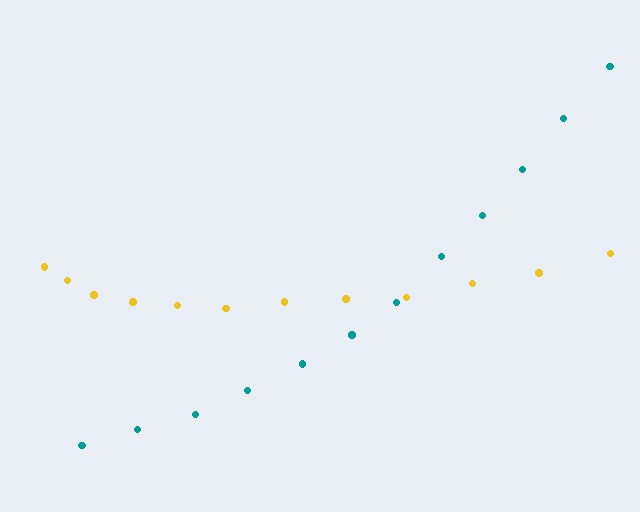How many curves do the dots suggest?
There are 2 distinct paths.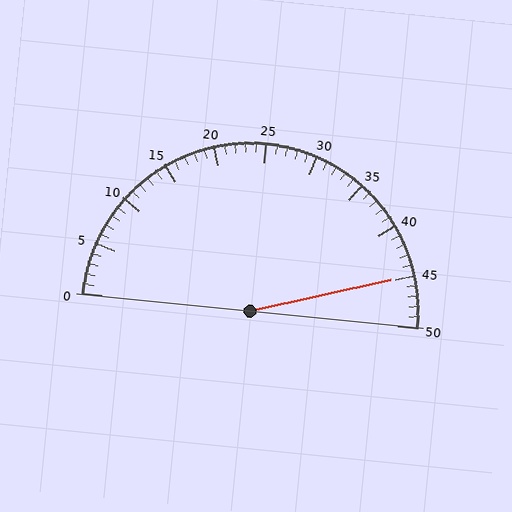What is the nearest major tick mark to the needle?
The nearest major tick mark is 45.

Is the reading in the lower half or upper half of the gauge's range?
The reading is in the upper half of the range (0 to 50).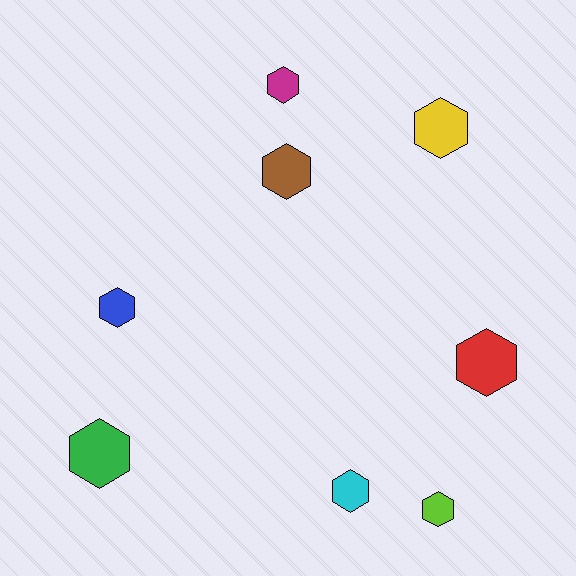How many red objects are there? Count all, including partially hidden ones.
There is 1 red object.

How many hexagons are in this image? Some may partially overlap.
There are 8 hexagons.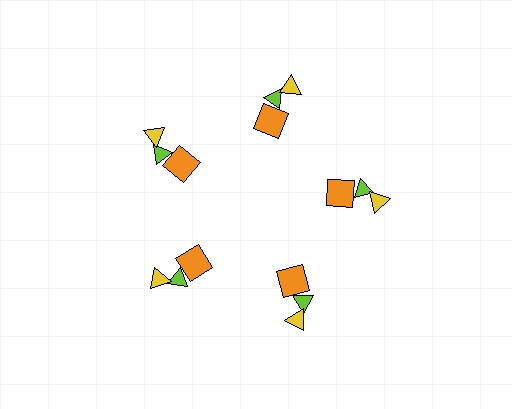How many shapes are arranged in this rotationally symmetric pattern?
There are 15 shapes, arranged in 5 groups of 3.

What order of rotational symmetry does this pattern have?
This pattern has 5-fold rotational symmetry.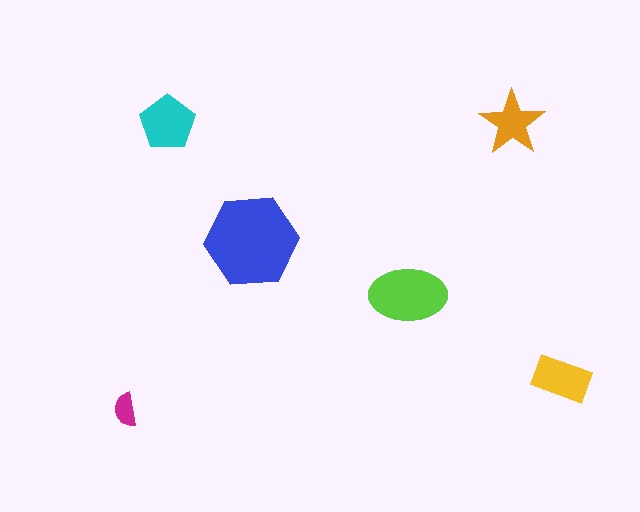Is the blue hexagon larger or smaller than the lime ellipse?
Larger.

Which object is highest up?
The cyan pentagon is topmost.